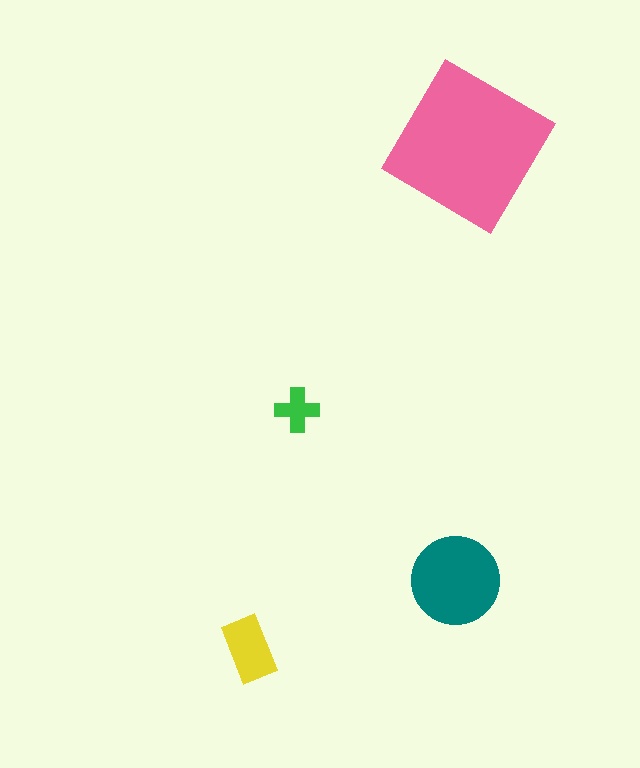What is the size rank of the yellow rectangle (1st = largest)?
3rd.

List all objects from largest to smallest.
The pink diamond, the teal circle, the yellow rectangle, the green cross.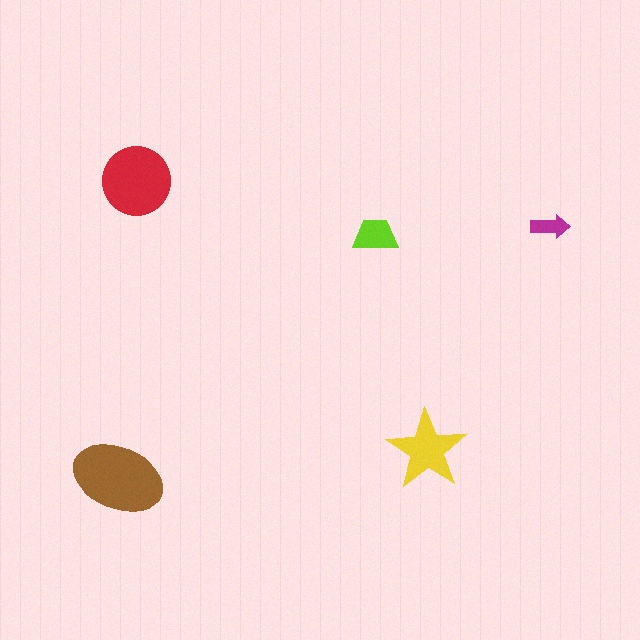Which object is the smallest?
The magenta arrow.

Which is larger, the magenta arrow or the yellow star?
The yellow star.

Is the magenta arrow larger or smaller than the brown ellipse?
Smaller.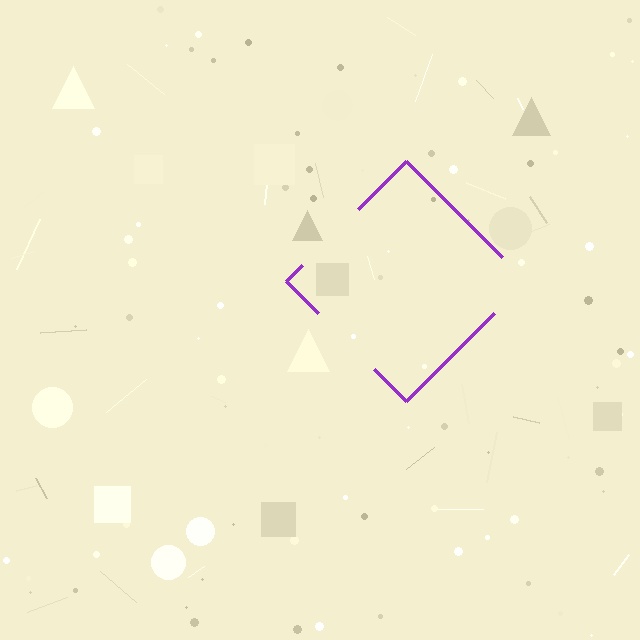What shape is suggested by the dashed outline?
The dashed outline suggests a diamond.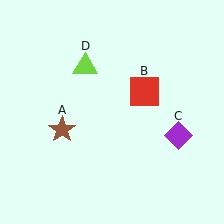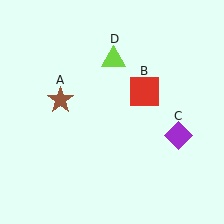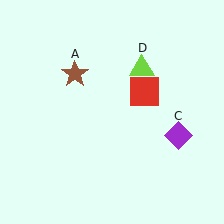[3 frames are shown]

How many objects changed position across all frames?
2 objects changed position: brown star (object A), lime triangle (object D).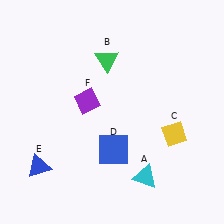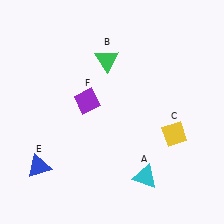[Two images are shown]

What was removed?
The blue square (D) was removed in Image 2.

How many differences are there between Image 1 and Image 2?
There is 1 difference between the two images.